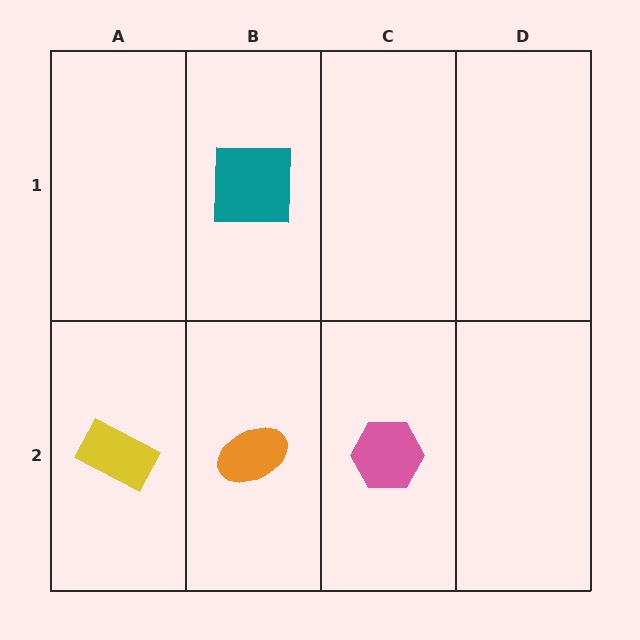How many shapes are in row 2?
3 shapes.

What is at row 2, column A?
A yellow rectangle.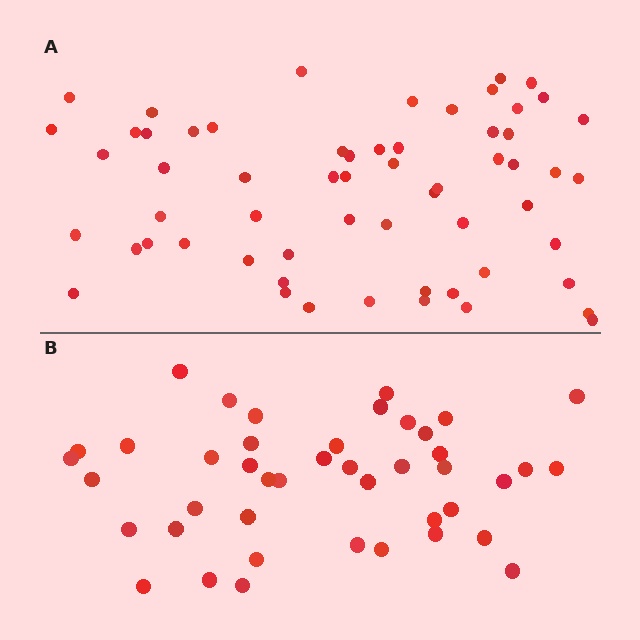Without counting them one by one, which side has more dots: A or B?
Region A (the top region) has more dots.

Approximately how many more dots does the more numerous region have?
Region A has approximately 15 more dots than region B.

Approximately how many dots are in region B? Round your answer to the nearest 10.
About 40 dots. (The exact count is 43, which rounds to 40.)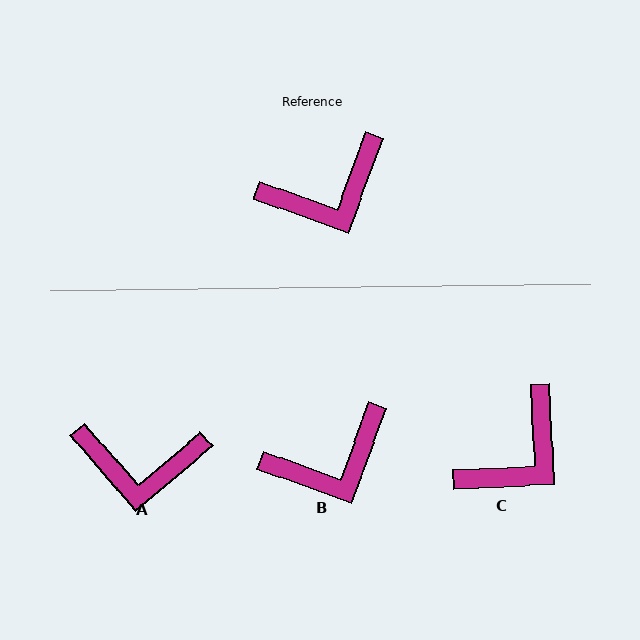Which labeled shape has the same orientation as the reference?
B.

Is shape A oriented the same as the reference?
No, it is off by about 29 degrees.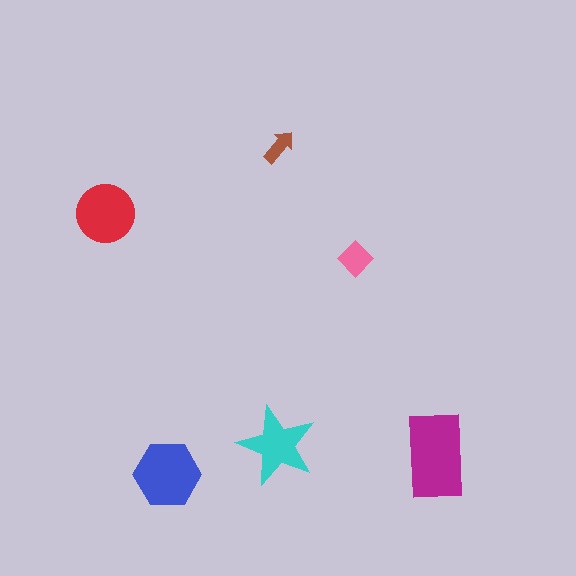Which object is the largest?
The magenta rectangle.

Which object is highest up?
The brown arrow is topmost.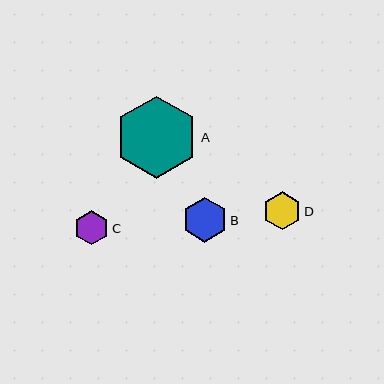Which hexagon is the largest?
Hexagon A is the largest with a size of approximately 82 pixels.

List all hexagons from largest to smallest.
From largest to smallest: A, B, D, C.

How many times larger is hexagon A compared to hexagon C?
Hexagon A is approximately 2.4 times the size of hexagon C.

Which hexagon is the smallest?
Hexagon C is the smallest with a size of approximately 34 pixels.